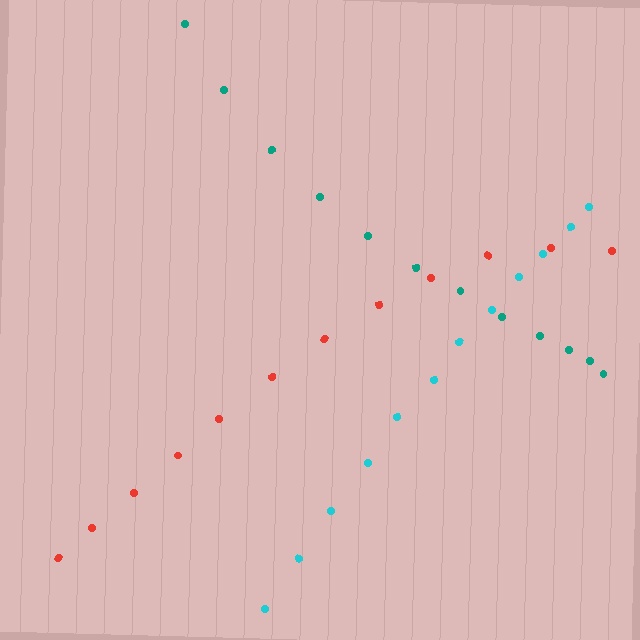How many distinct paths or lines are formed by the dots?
There are 3 distinct paths.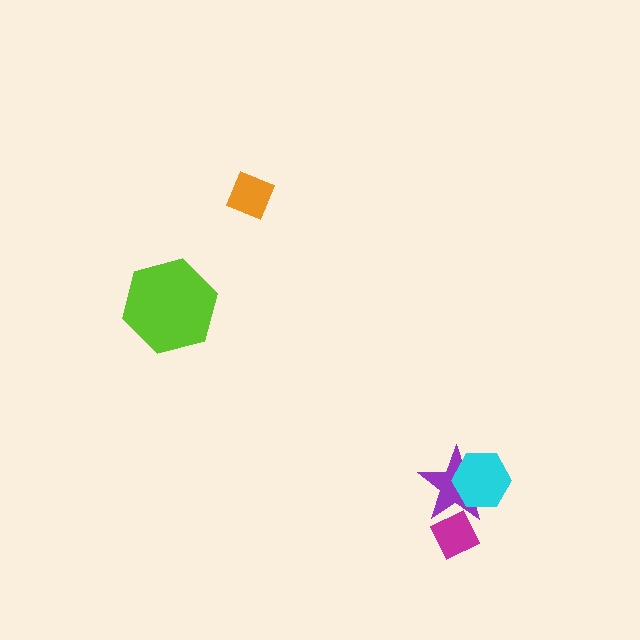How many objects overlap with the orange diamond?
0 objects overlap with the orange diamond.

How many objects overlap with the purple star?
2 objects overlap with the purple star.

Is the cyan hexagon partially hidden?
No, no other shape covers it.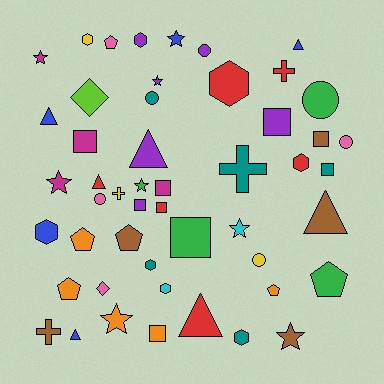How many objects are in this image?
There are 50 objects.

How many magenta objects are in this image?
There are 4 magenta objects.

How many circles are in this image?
There are 6 circles.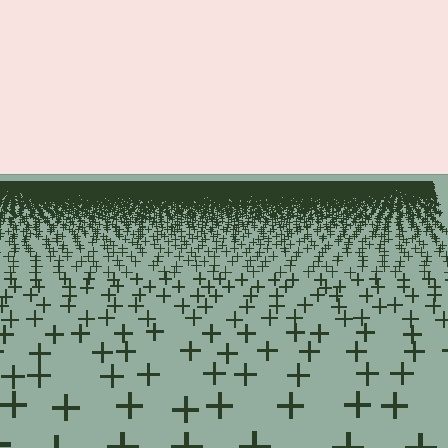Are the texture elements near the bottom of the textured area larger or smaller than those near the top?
Larger. Near the bottom, elements are closer to the viewer and appear at a bigger on-screen size.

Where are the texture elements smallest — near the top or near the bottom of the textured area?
Near the top.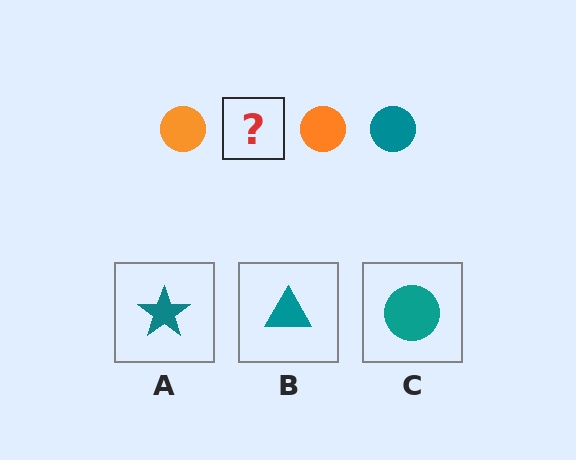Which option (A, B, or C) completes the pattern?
C.